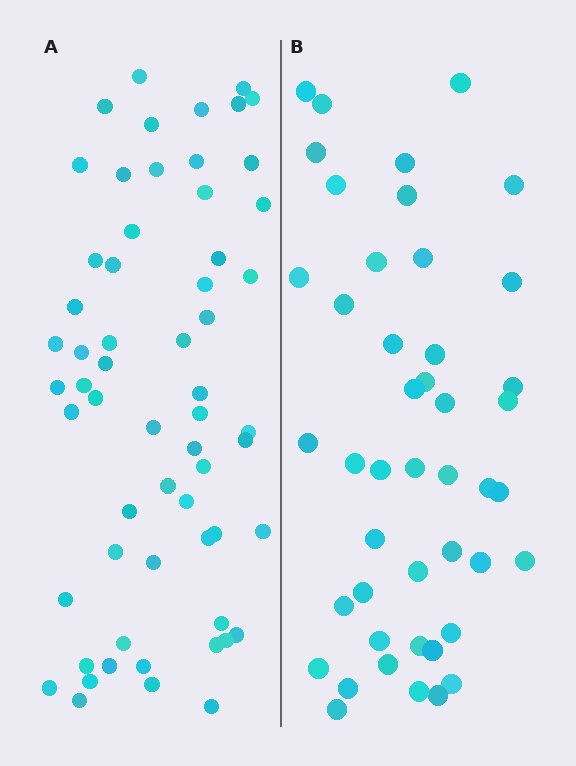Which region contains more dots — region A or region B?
Region A (the left region) has more dots.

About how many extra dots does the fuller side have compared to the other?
Region A has approximately 15 more dots than region B.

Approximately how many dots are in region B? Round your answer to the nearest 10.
About 40 dots. (The exact count is 45, which rounds to 40.)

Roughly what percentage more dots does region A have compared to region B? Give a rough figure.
About 35% more.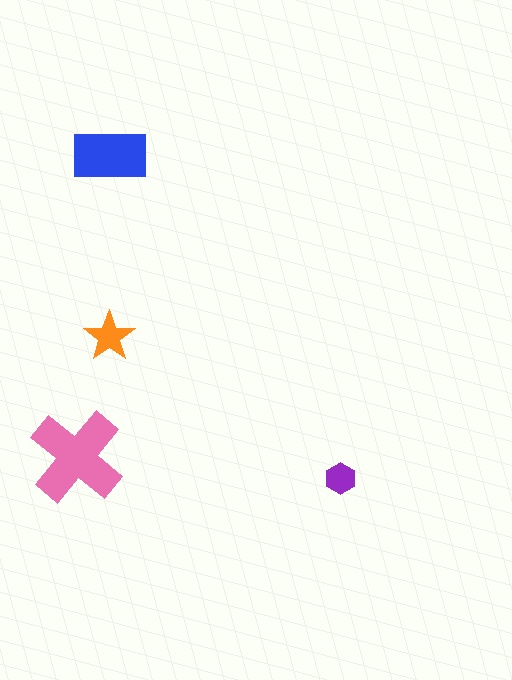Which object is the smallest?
The purple hexagon.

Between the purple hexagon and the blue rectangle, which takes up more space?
The blue rectangle.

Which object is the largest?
The pink cross.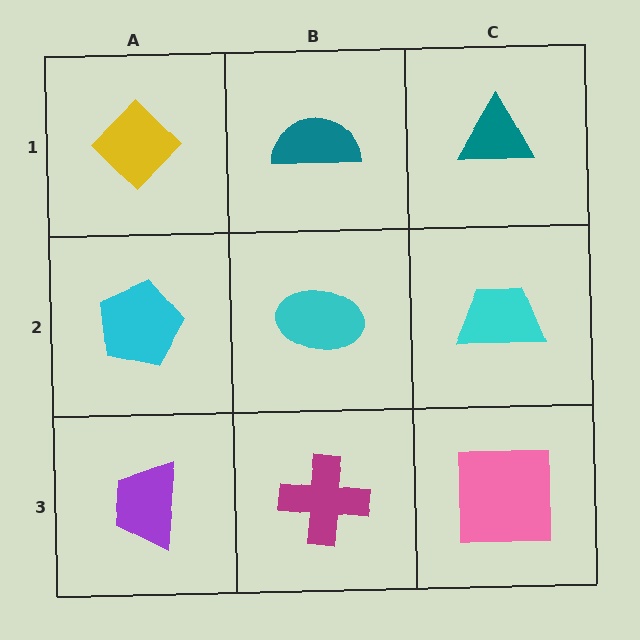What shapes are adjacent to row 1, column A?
A cyan pentagon (row 2, column A), a teal semicircle (row 1, column B).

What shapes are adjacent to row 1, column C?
A cyan trapezoid (row 2, column C), a teal semicircle (row 1, column B).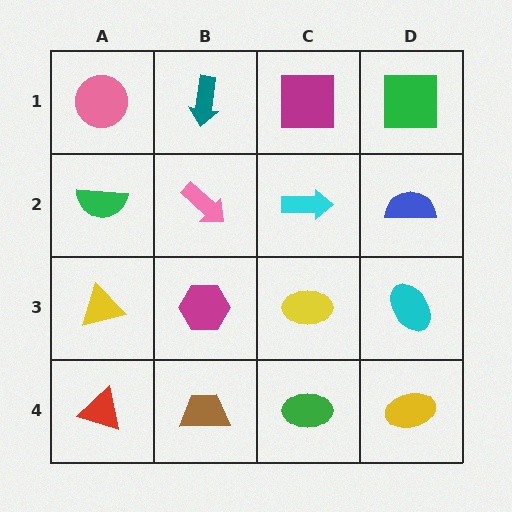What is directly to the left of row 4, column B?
A red triangle.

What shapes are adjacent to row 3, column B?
A pink arrow (row 2, column B), a brown trapezoid (row 4, column B), a yellow triangle (row 3, column A), a yellow ellipse (row 3, column C).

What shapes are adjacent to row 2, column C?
A magenta square (row 1, column C), a yellow ellipse (row 3, column C), a pink arrow (row 2, column B), a blue semicircle (row 2, column D).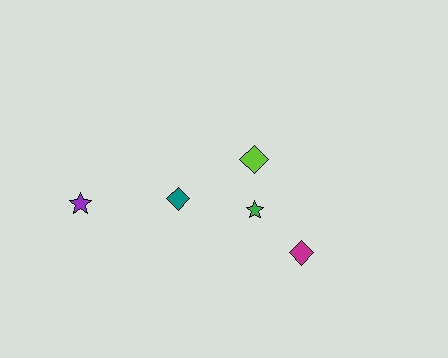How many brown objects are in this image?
There are no brown objects.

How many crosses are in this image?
There are no crosses.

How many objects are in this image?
There are 5 objects.